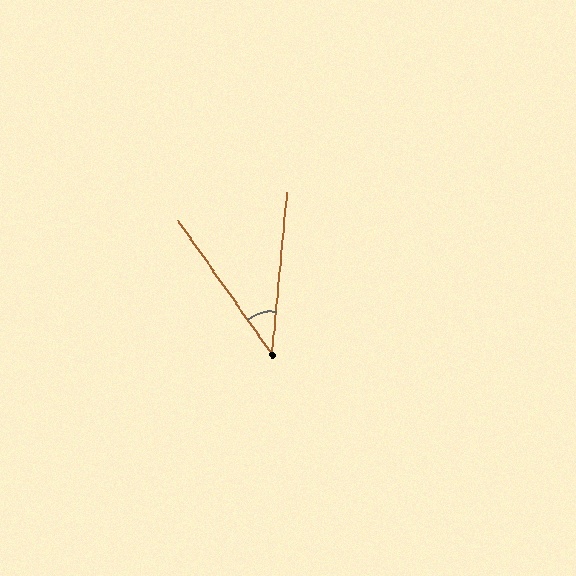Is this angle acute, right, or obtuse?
It is acute.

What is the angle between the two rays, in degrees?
Approximately 40 degrees.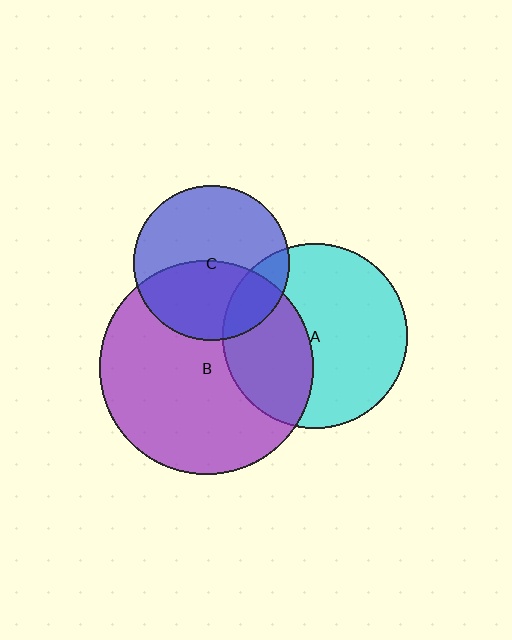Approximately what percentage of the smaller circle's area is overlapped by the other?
Approximately 45%.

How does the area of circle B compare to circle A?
Approximately 1.3 times.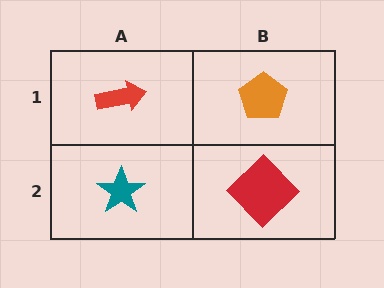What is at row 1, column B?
An orange pentagon.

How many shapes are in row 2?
2 shapes.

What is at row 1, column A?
A red arrow.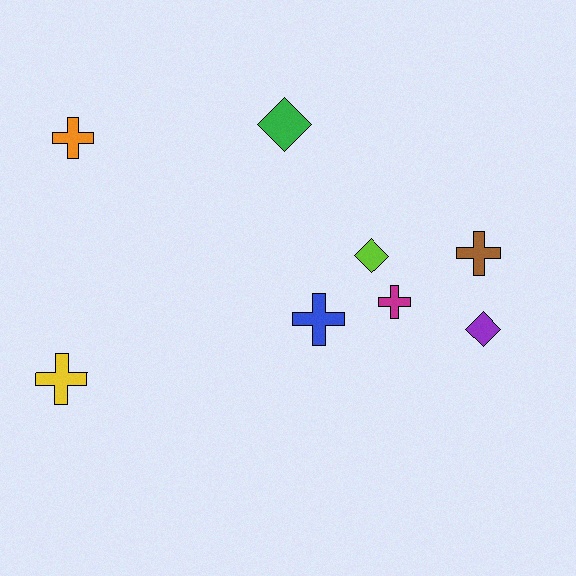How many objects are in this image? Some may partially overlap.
There are 8 objects.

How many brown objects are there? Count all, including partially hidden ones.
There is 1 brown object.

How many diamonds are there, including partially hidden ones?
There are 3 diamonds.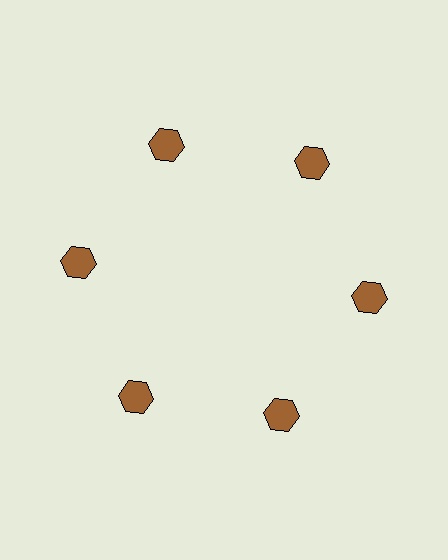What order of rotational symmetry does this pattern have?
This pattern has 6-fold rotational symmetry.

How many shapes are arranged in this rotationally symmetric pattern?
There are 6 shapes, arranged in 6 groups of 1.